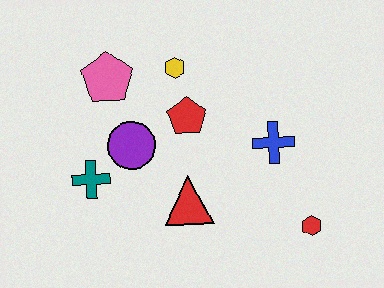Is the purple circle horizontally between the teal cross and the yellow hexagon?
Yes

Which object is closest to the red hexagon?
The blue cross is closest to the red hexagon.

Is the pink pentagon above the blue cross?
Yes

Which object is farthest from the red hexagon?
The pink pentagon is farthest from the red hexagon.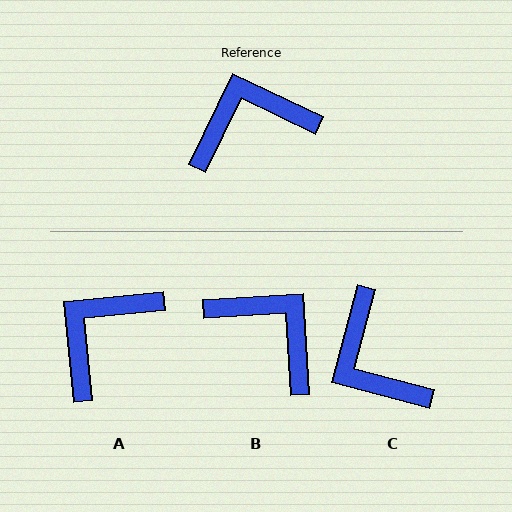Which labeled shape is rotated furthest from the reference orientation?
C, about 101 degrees away.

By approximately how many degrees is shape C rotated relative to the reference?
Approximately 101 degrees counter-clockwise.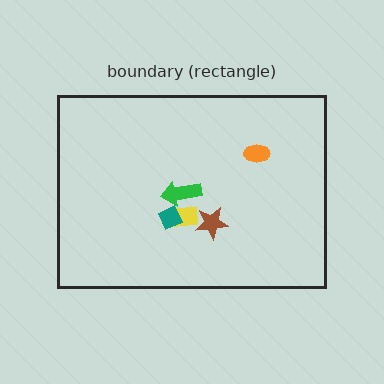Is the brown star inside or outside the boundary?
Inside.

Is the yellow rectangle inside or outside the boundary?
Inside.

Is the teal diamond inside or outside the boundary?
Inside.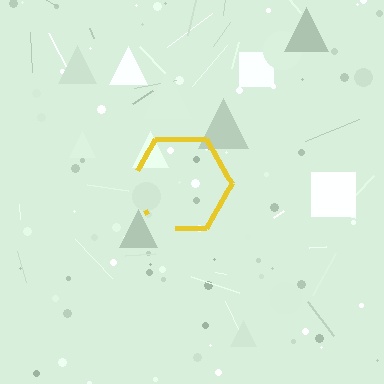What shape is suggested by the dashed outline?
The dashed outline suggests a hexagon.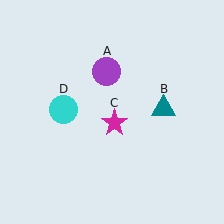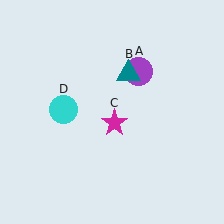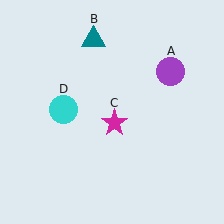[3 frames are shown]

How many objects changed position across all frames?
2 objects changed position: purple circle (object A), teal triangle (object B).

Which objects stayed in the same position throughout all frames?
Magenta star (object C) and cyan circle (object D) remained stationary.